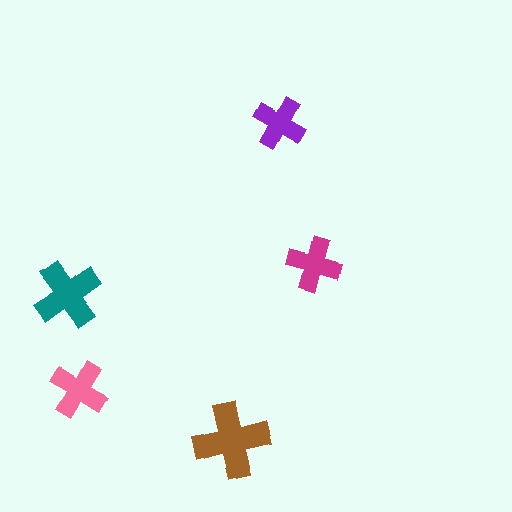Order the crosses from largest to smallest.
the brown one, the teal one, the pink one, the magenta one, the purple one.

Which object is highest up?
The purple cross is topmost.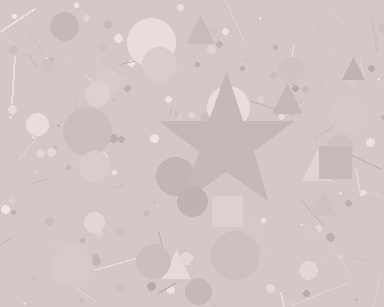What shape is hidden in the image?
A star is hidden in the image.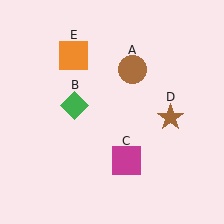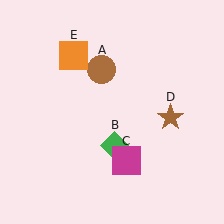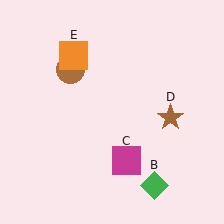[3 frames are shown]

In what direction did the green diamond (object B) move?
The green diamond (object B) moved down and to the right.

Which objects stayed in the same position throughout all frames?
Magenta square (object C) and brown star (object D) and orange square (object E) remained stationary.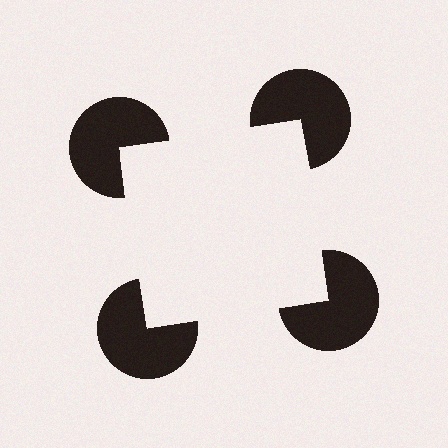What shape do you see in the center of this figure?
An illusory square — its edges are inferred from the aligned wedge cuts in the pac-man discs, not physically drawn.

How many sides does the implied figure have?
4 sides.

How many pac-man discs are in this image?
There are 4 — one at each vertex of the illusory square.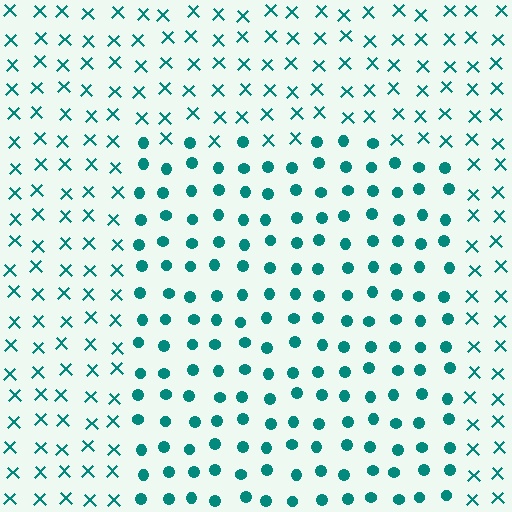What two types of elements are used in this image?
The image uses circles inside the rectangle region and X marks outside it.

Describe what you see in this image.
The image is filled with small teal elements arranged in a uniform grid. A rectangle-shaped region contains circles, while the surrounding area contains X marks. The boundary is defined purely by the change in element shape.